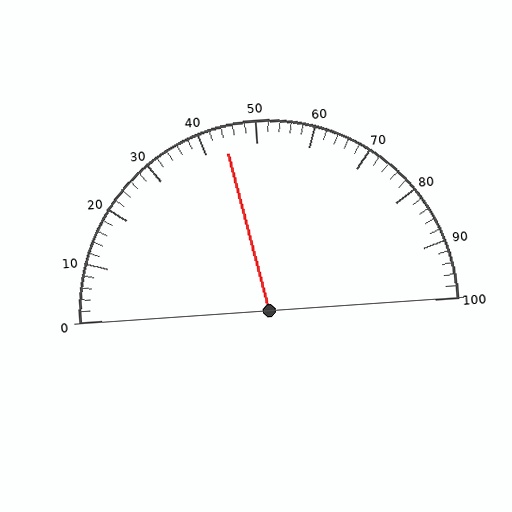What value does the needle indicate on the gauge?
The needle indicates approximately 44.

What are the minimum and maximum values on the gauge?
The gauge ranges from 0 to 100.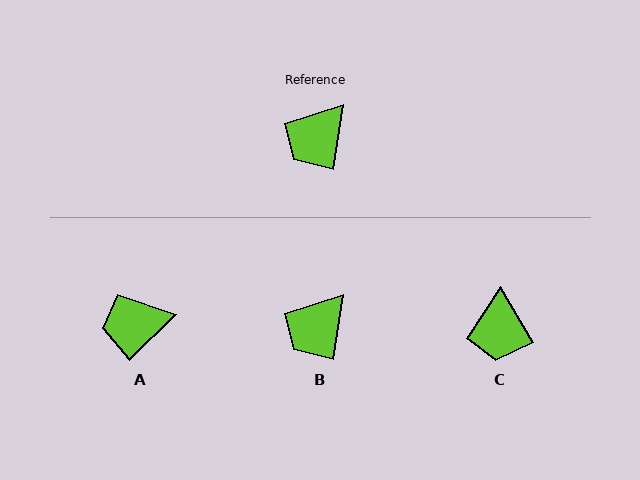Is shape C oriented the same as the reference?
No, it is off by about 39 degrees.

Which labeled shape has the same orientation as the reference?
B.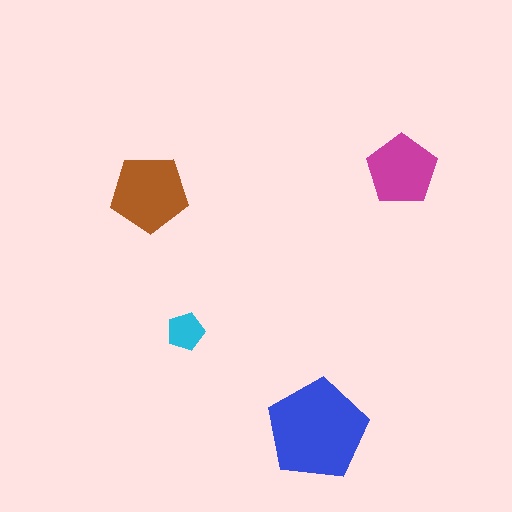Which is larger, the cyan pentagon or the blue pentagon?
The blue one.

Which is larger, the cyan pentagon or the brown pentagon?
The brown one.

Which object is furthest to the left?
The brown pentagon is leftmost.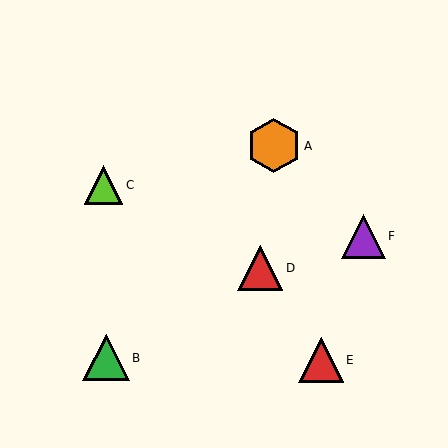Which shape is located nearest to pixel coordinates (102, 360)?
The green triangle (labeled B) at (106, 358) is nearest to that location.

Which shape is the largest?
The orange hexagon (labeled A) is the largest.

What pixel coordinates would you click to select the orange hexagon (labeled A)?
Click at (274, 146) to select the orange hexagon A.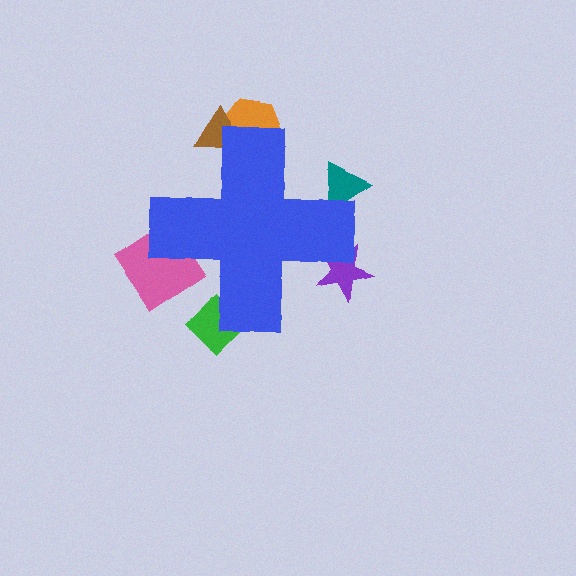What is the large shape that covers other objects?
A blue cross.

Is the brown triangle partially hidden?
Yes, the brown triangle is partially hidden behind the blue cross.